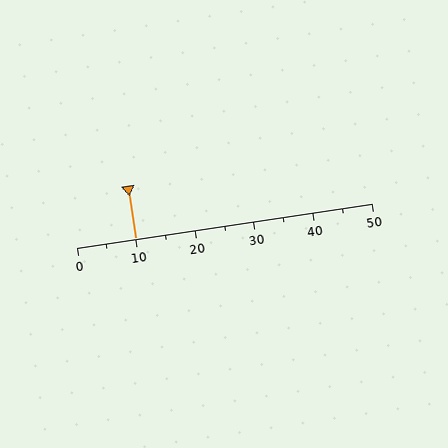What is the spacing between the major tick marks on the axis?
The major ticks are spaced 10 apart.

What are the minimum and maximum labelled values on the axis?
The axis runs from 0 to 50.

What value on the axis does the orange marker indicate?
The marker indicates approximately 10.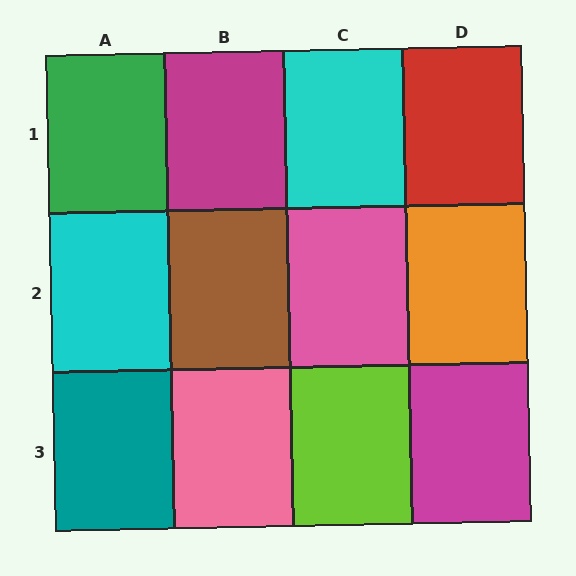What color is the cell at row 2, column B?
Brown.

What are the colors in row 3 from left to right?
Teal, pink, lime, magenta.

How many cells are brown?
1 cell is brown.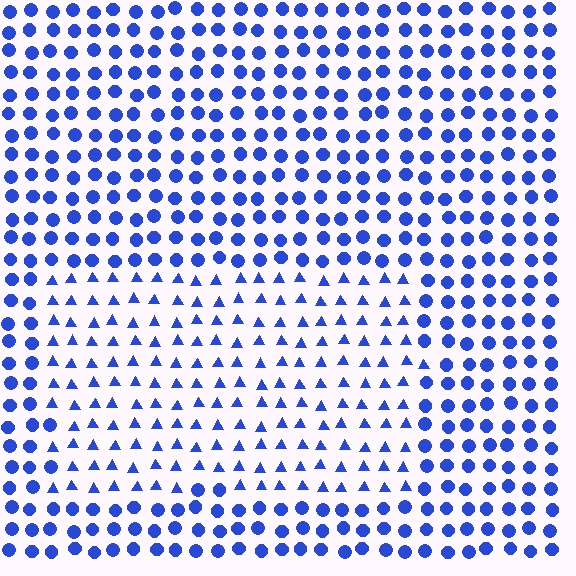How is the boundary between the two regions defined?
The boundary is defined by a change in element shape: triangles inside vs. circles outside. All elements share the same color and spacing.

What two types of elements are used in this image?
The image uses triangles inside the rectangle region and circles outside it.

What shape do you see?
I see a rectangle.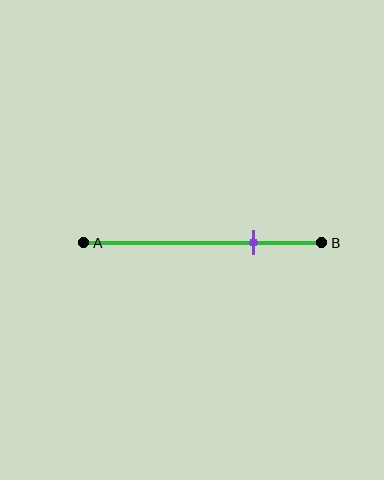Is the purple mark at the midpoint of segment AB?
No, the mark is at about 70% from A, not at the 50% midpoint.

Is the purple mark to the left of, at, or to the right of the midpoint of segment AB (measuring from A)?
The purple mark is to the right of the midpoint of segment AB.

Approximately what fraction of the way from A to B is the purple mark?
The purple mark is approximately 70% of the way from A to B.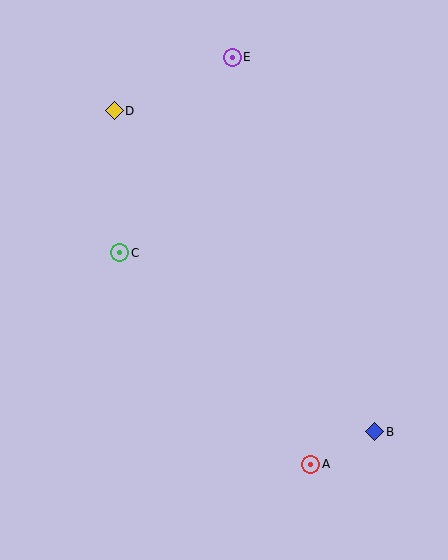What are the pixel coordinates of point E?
Point E is at (232, 57).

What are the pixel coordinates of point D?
Point D is at (114, 111).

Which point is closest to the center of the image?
Point C at (120, 253) is closest to the center.